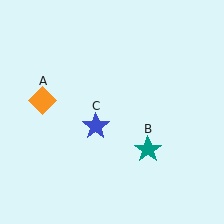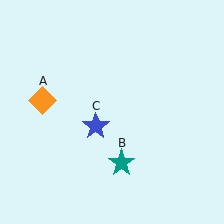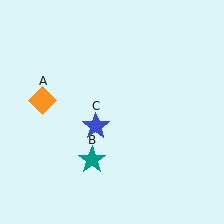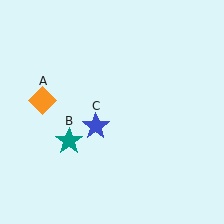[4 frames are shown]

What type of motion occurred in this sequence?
The teal star (object B) rotated clockwise around the center of the scene.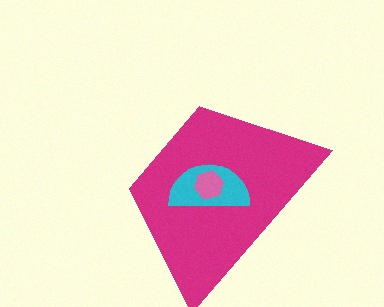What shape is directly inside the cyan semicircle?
The pink hexagon.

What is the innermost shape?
The pink hexagon.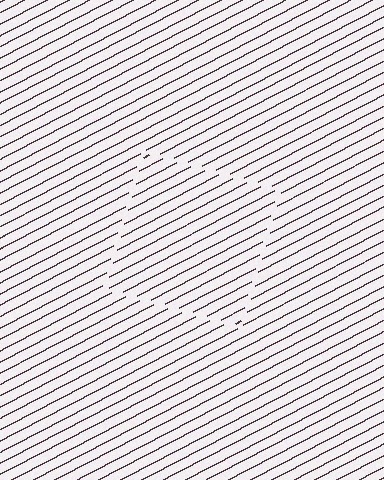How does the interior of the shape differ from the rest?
The interior of the shape contains the same grating, shifted by half a period — the contour is defined by the phase discontinuity where line-ends from the inner and outer gratings abut.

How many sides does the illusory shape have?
4 sides — the line-ends trace a square.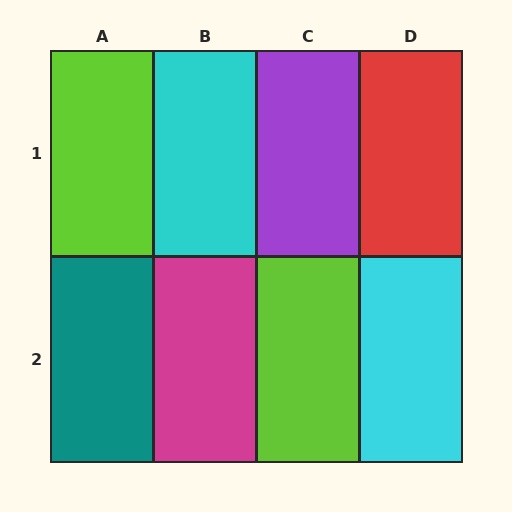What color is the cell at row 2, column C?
Lime.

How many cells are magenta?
1 cell is magenta.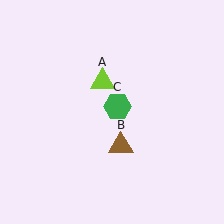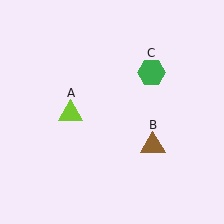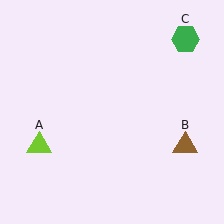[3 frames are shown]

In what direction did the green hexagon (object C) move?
The green hexagon (object C) moved up and to the right.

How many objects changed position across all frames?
3 objects changed position: lime triangle (object A), brown triangle (object B), green hexagon (object C).